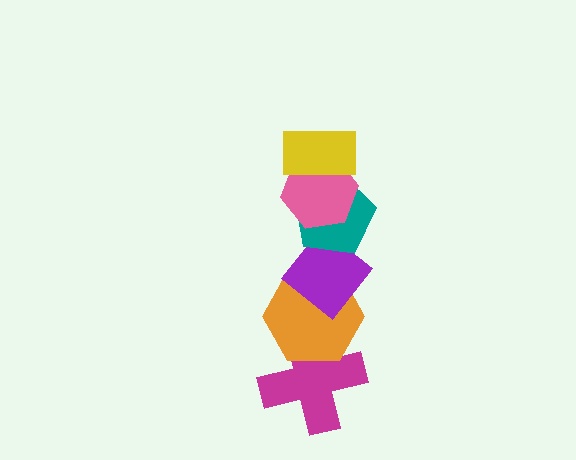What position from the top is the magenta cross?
The magenta cross is 6th from the top.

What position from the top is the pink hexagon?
The pink hexagon is 2nd from the top.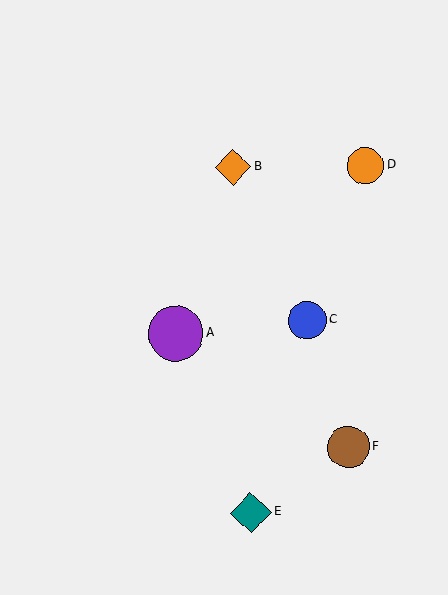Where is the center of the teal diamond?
The center of the teal diamond is at (251, 513).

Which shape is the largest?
The purple circle (labeled A) is the largest.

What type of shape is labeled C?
Shape C is a blue circle.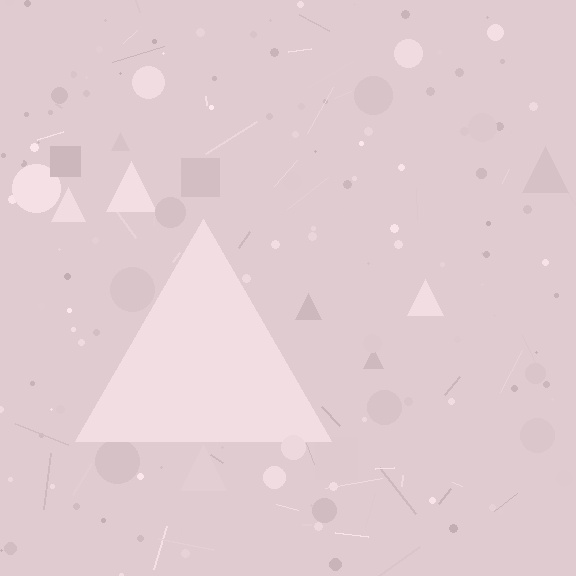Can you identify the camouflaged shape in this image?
The camouflaged shape is a triangle.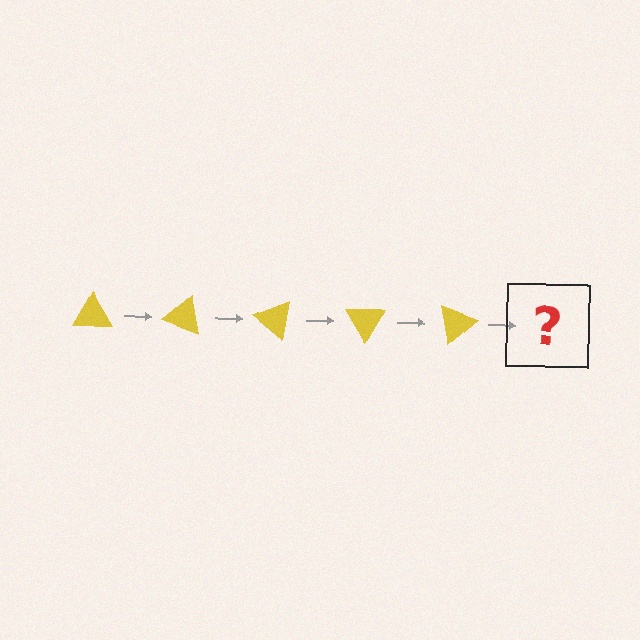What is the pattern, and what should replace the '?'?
The pattern is that the triangle rotates 20 degrees each step. The '?' should be a yellow triangle rotated 100 degrees.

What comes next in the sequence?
The next element should be a yellow triangle rotated 100 degrees.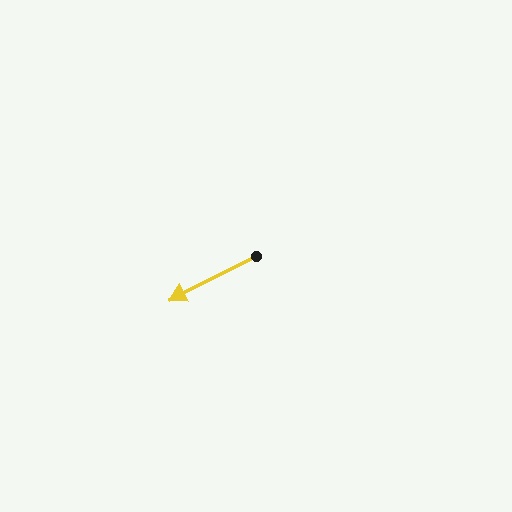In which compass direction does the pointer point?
Southwest.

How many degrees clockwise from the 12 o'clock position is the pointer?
Approximately 243 degrees.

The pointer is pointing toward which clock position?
Roughly 8 o'clock.